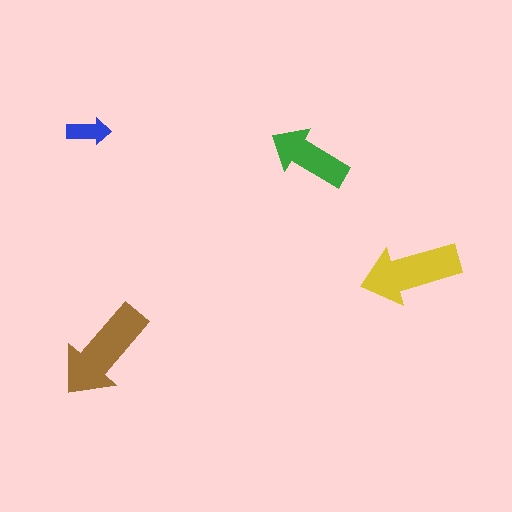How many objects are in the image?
There are 4 objects in the image.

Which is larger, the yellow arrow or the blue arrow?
The yellow one.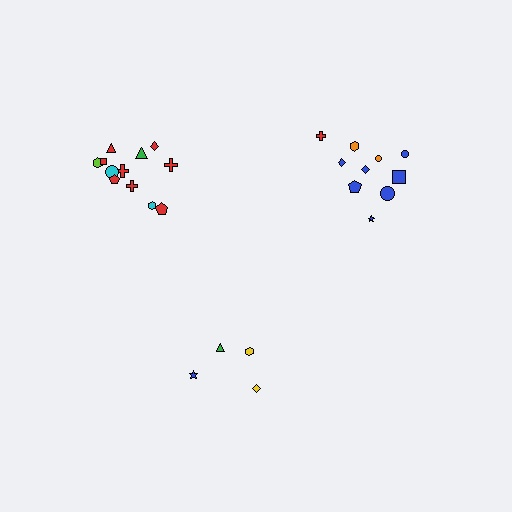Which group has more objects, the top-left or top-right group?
The top-left group.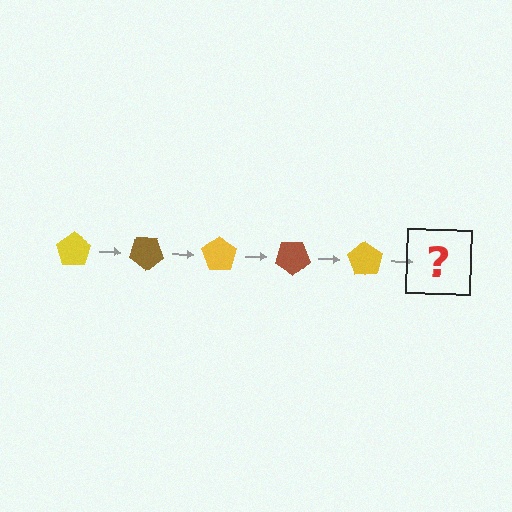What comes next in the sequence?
The next element should be a brown pentagon, rotated 175 degrees from the start.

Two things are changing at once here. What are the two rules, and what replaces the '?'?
The two rules are that it rotates 35 degrees each step and the color cycles through yellow and brown. The '?' should be a brown pentagon, rotated 175 degrees from the start.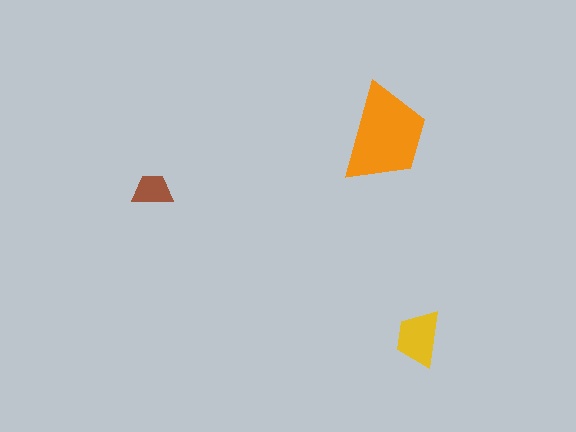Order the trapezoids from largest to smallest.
the orange one, the yellow one, the brown one.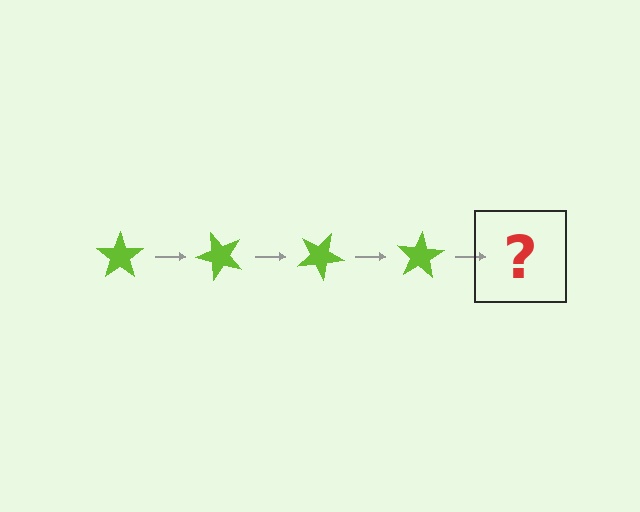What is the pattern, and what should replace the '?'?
The pattern is that the star rotates 50 degrees each step. The '?' should be a lime star rotated 200 degrees.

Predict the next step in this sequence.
The next step is a lime star rotated 200 degrees.